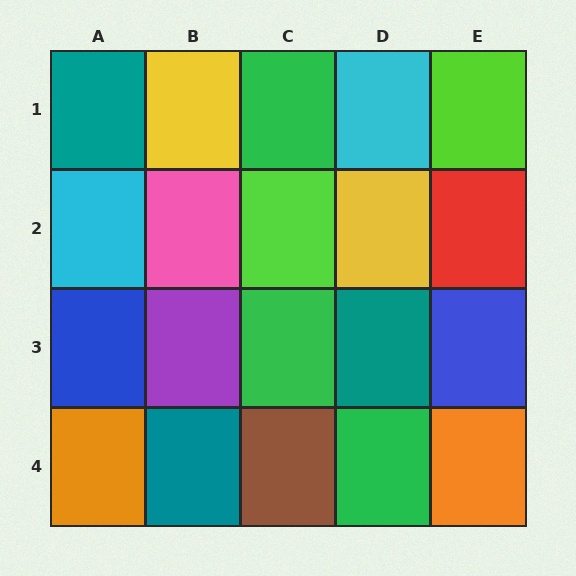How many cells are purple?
1 cell is purple.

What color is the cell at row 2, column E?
Red.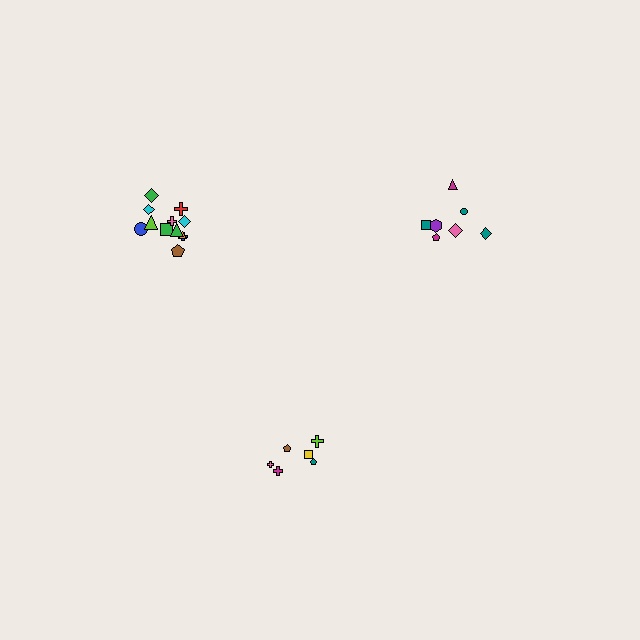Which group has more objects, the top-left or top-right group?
The top-left group.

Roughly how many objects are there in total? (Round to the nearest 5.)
Roughly 25 objects in total.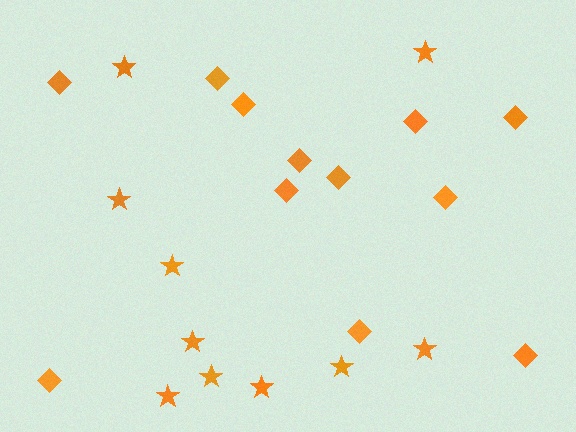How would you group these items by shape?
There are 2 groups: one group of diamonds (12) and one group of stars (10).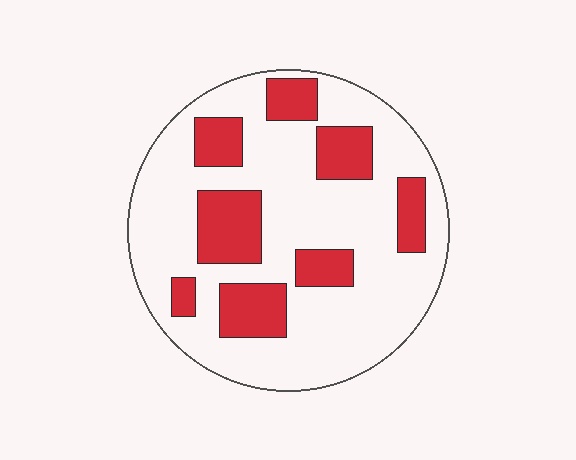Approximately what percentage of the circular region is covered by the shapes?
Approximately 25%.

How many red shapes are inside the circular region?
8.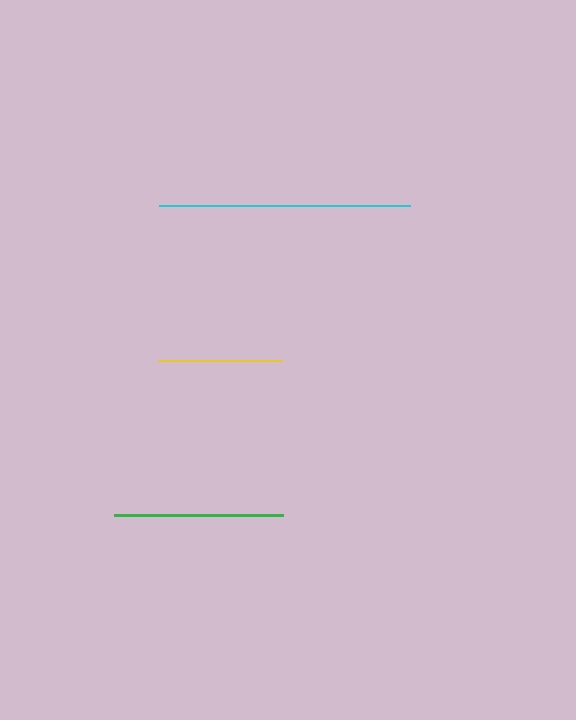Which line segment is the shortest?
The yellow line is the shortest at approximately 124 pixels.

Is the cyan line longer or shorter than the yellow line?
The cyan line is longer than the yellow line.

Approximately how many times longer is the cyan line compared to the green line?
The cyan line is approximately 1.5 times the length of the green line.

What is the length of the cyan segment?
The cyan segment is approximately 251 pixels long.